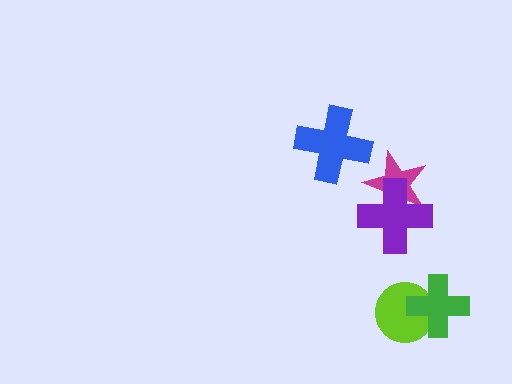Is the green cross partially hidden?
No, no other shape covers it.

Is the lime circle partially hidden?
Yes, it is partially covered by another shape.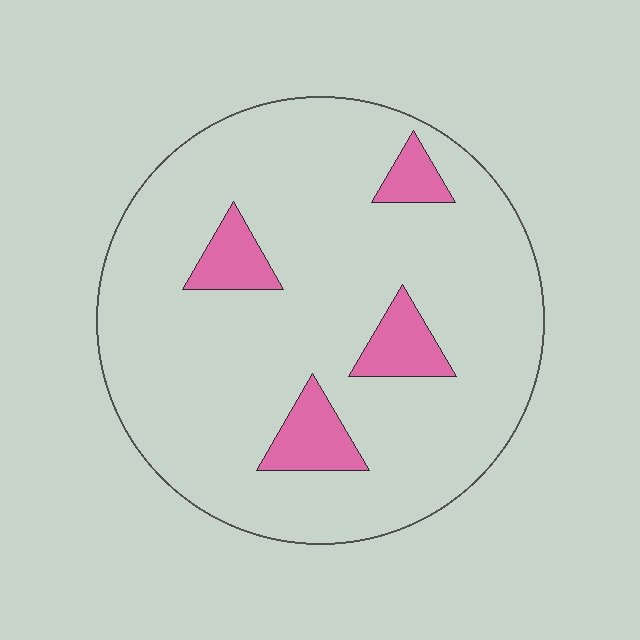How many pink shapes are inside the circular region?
4.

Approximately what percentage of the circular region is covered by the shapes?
Approximately 10%.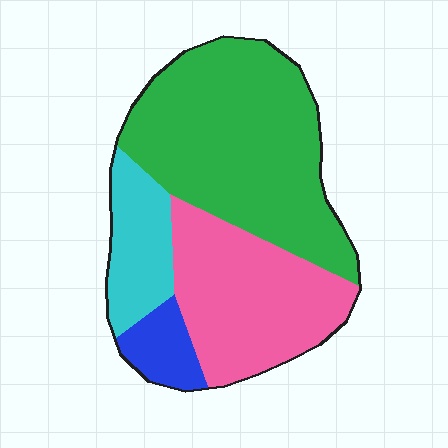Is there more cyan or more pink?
Pink.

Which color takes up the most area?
Green, at roughly 50%.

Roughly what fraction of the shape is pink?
Pink covers 31% of the shape.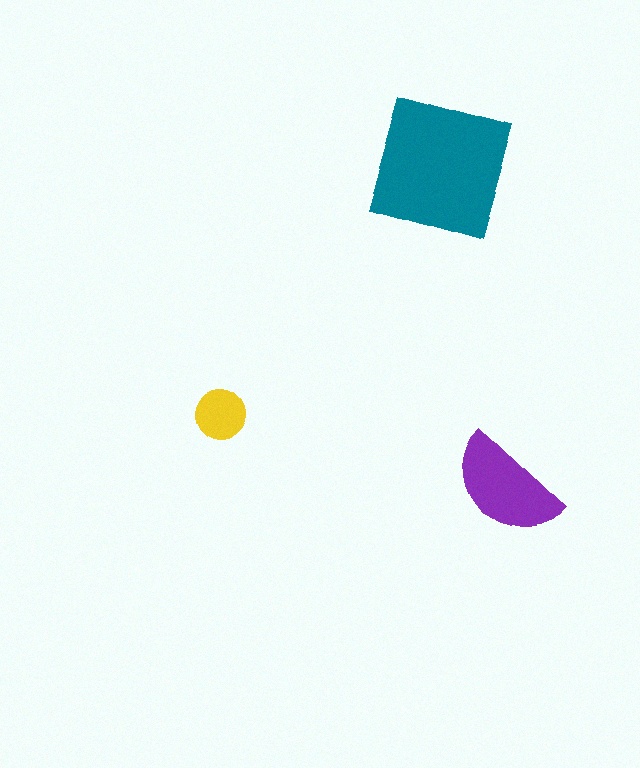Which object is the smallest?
The yellow circle.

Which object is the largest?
The teal square.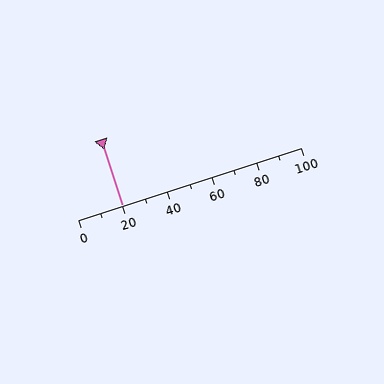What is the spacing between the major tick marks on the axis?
The major ticks are spaced 20 apart.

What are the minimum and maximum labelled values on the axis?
The axis runs from 0 to 100.